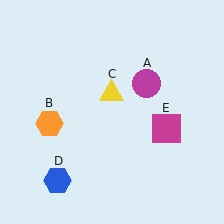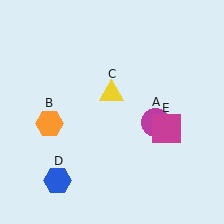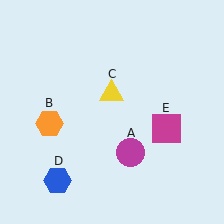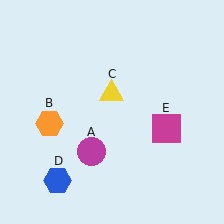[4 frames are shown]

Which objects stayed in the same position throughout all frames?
Orange hexagon (object B) and yellow triangle (object C) and blue hexagon (object D) and magenta square (object E) remained stationary.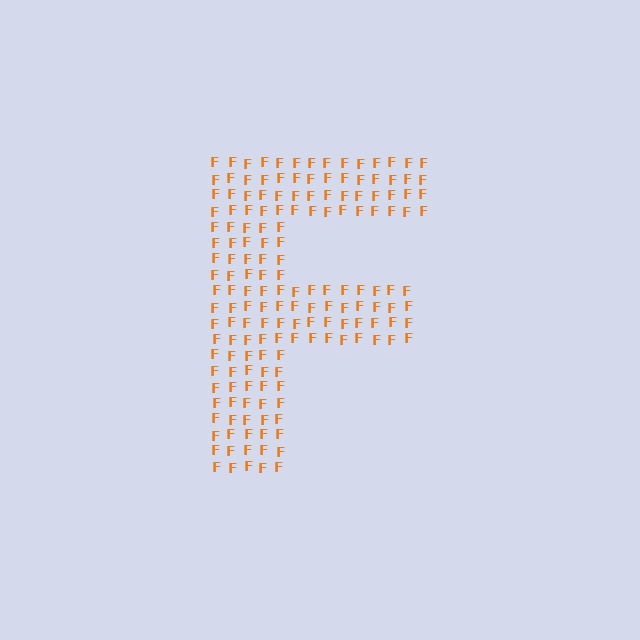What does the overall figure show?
The overall figure shows the letter F.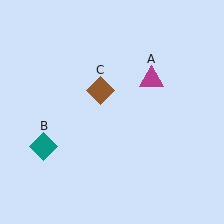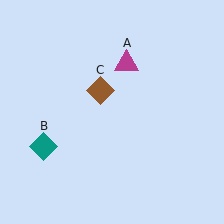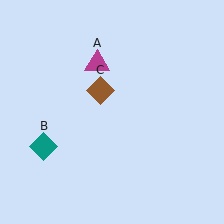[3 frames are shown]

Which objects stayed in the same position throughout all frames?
Teal diamond (object B) and brown diamond (object C) remained stationary.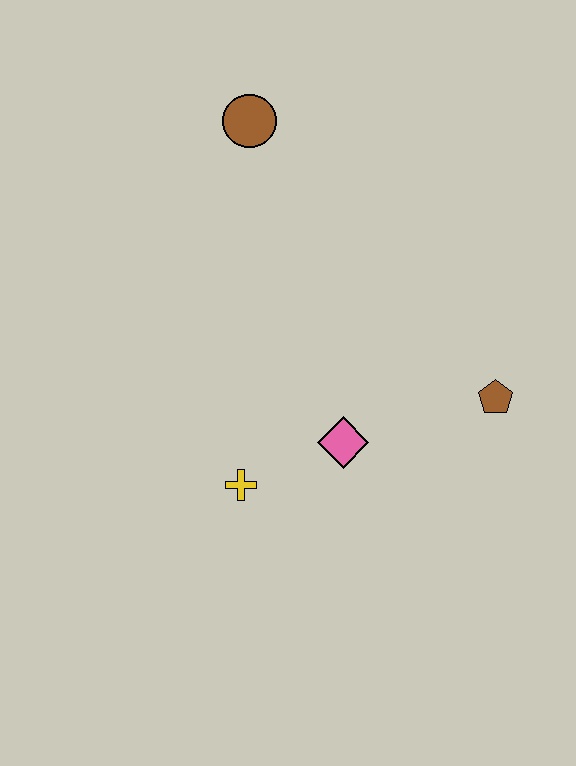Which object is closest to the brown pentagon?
The pink diamond is closest to the brown pentagon.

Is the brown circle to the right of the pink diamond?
No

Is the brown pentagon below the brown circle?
Yes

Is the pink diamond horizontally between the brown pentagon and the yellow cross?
Yes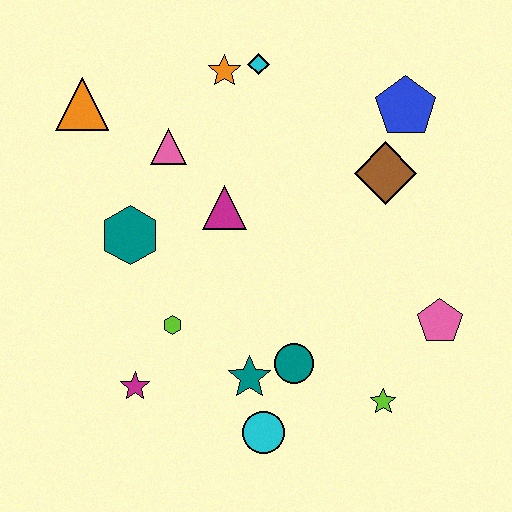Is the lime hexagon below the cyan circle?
No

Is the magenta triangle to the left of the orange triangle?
No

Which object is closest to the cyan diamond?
The orange star is closest to the cyan diamond.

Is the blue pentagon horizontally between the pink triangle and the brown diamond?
No